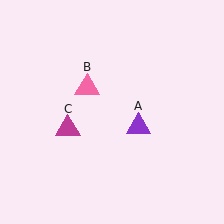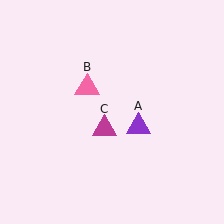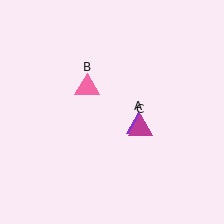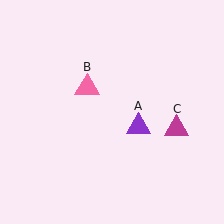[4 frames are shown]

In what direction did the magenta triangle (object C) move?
The magenta triangle (object C) moved right.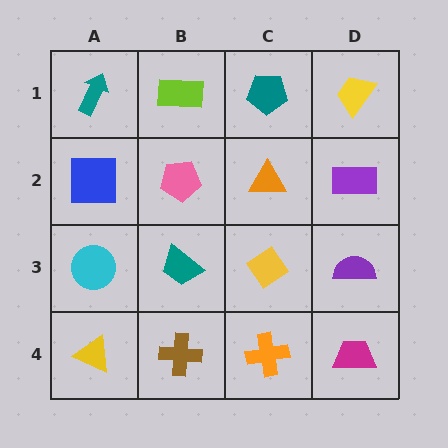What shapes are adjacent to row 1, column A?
A blue square (row 2, column A), a lime rectangle (row 1, column B).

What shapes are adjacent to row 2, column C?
A teal pentagon (row 1, column C), a yellow diamond (row 3, column C), a pink pentagon (row 2, column B), a purple rectangle (row 2, column D).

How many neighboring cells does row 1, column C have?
3.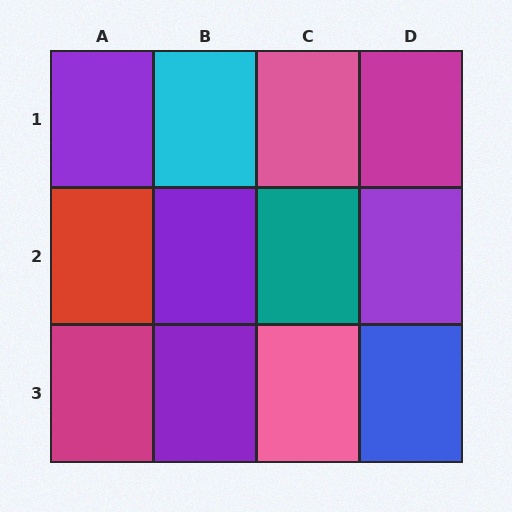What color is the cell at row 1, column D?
Magenta.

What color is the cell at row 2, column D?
Purple.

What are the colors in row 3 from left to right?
Magenta, purple, pink, blue.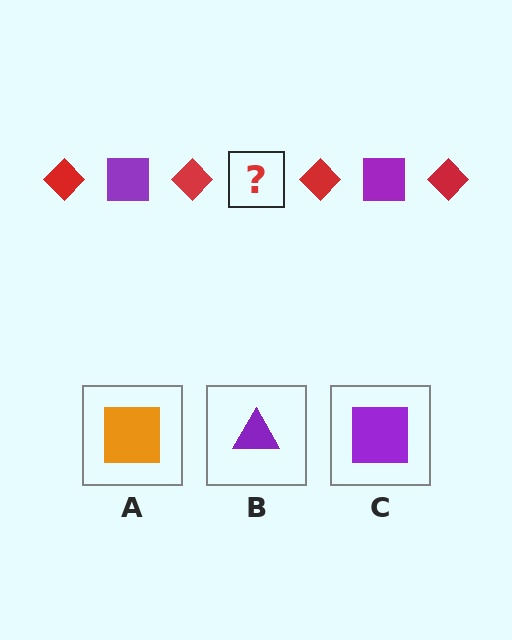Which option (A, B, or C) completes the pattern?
C.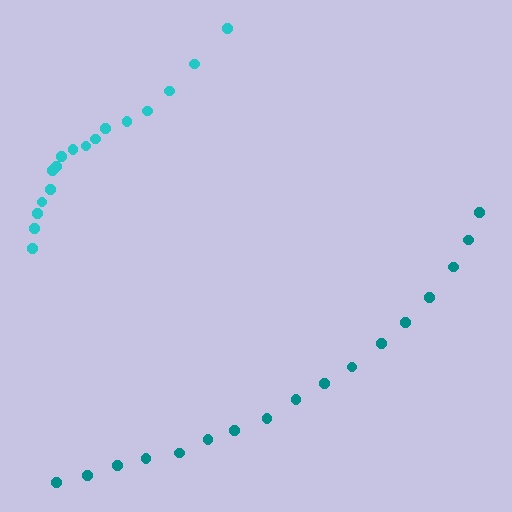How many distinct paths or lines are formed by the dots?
There are 2 distinct paths.